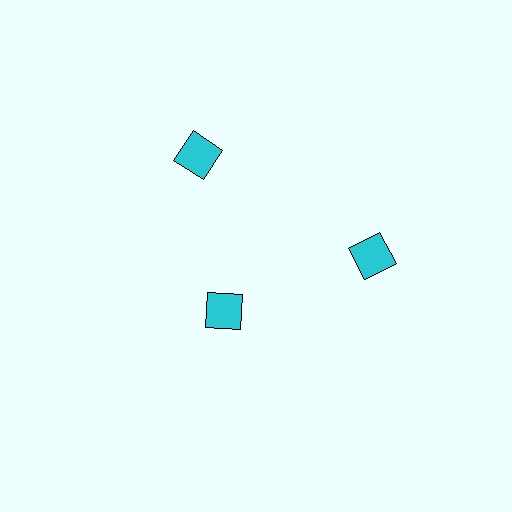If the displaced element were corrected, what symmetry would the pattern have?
It would have 3-fold rotational symmetry — the pattern would map onto itself every 120 degrees.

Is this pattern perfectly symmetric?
No. The 3 cyan squares are arranged in a ring, but one element near the 7 o'clock position is pulled inward toward the center, breaking the 3-fold rotational symmetry.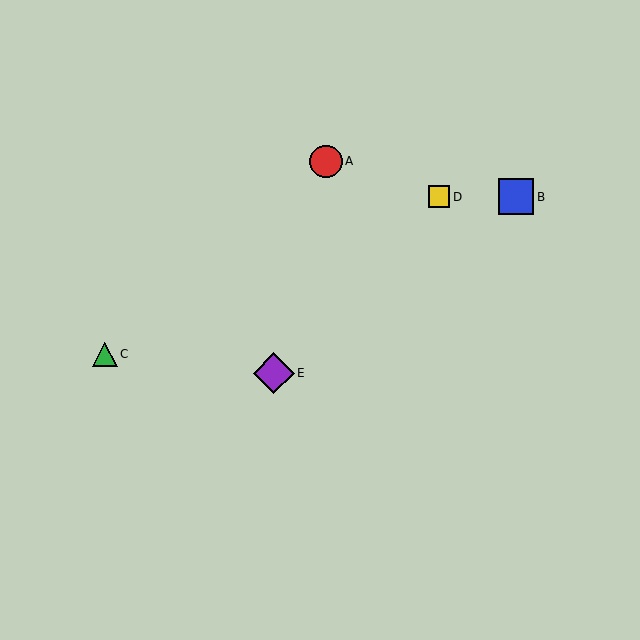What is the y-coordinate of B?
Object B is at y≈197.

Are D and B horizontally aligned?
Yes, both are at y≈197.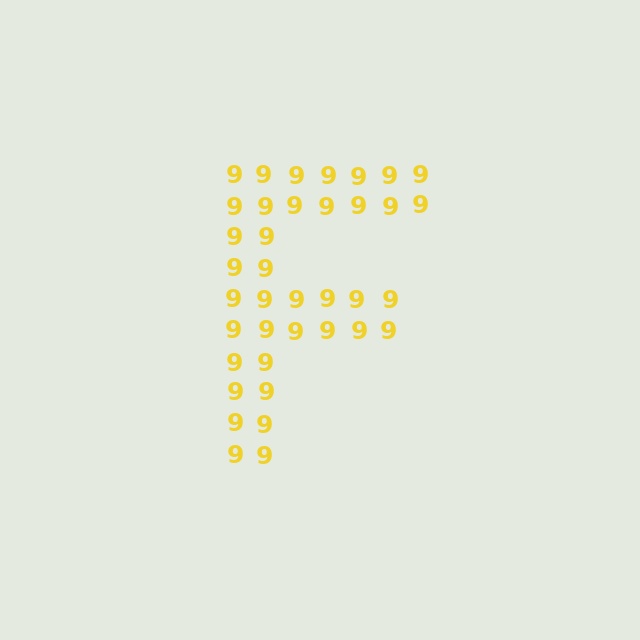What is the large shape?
The large shape is the letter F.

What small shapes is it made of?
It is made of small digit 9's.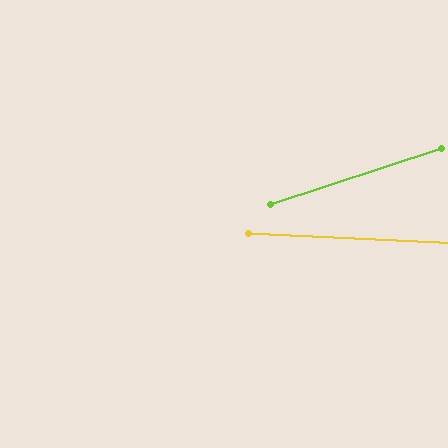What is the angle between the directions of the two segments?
Approximately 21 degrees.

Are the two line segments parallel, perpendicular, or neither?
Neither parallel nor perpendicular — they differ by about 21°.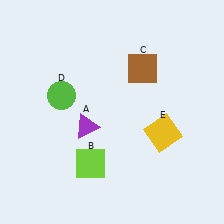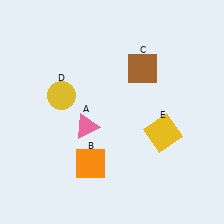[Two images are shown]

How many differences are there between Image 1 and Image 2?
There are 3 differences between the two images.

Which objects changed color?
A changed from purple to pink. B changed from lime to orange. D changed from lime to yellow.